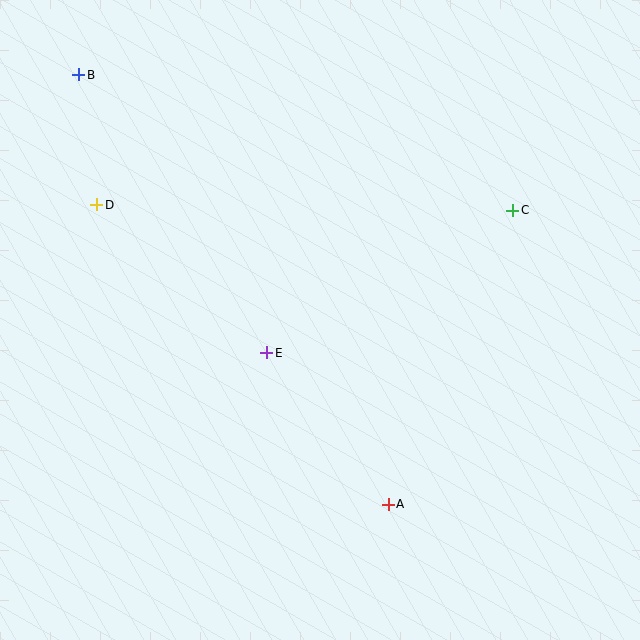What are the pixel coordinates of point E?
Point E is at (267, 353).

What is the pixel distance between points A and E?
The distance between A and E is 194 pixels.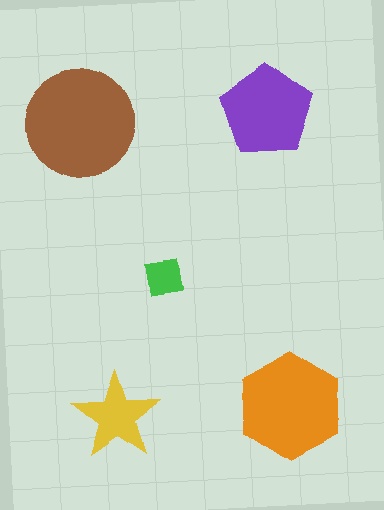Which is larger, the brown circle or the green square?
The brown circle.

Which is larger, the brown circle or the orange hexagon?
The brown circle.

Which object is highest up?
The purple pentagon is topmost.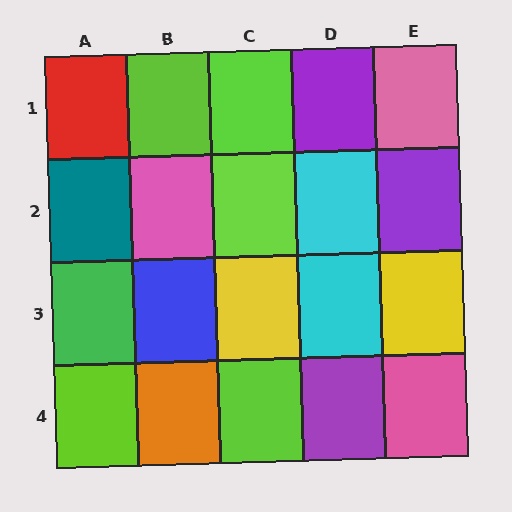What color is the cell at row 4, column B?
Orange.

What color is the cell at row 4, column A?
Lime.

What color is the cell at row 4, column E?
Pink.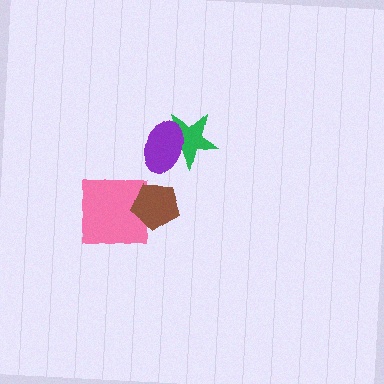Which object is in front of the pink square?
The brown pentagon is in front of the pink square.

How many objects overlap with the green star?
1 object overlaps with the green star.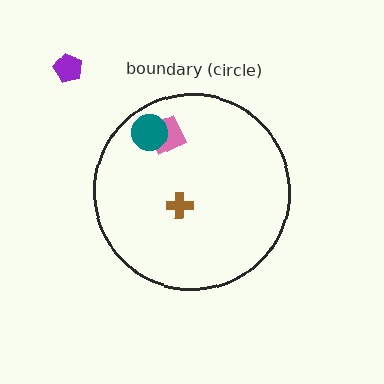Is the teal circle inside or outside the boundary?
Inside.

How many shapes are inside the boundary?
3 inside, 1 outside.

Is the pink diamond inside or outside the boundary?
Inside.